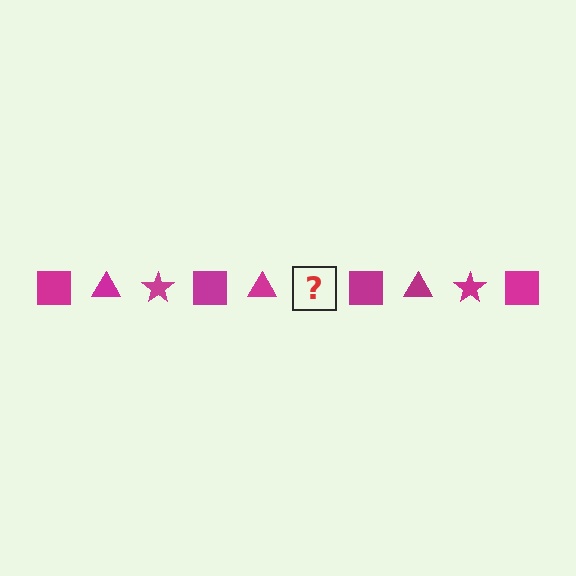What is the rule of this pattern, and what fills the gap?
The rule is that the pattern cycles through square, triangle, star shapes in magenta. The gap should be filled with a magenta star.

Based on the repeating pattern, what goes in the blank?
The blank should be a magenta star.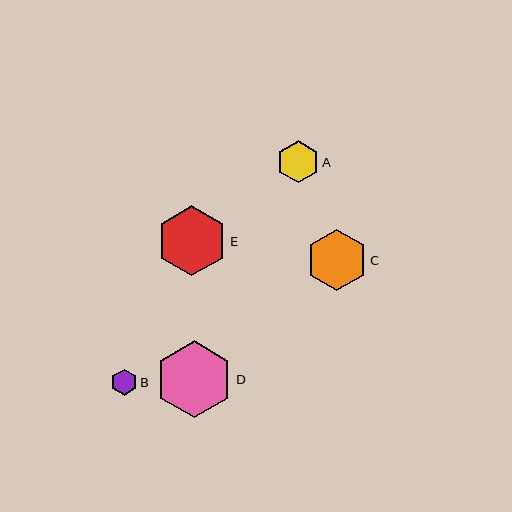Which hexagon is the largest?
Hexagon D is the largest with a size of approximately 77 pixels.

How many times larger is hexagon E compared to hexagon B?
Hexagon E is approximately 2.7 times the size of hexagon B.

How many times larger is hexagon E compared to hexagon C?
Hexagon E is approximately 1.2 times the size of hexagon C.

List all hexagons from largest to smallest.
From largest to smallest: D, E, C, A, B.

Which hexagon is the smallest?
Hexagon B is the smallest with a size of approximately 26 pixels.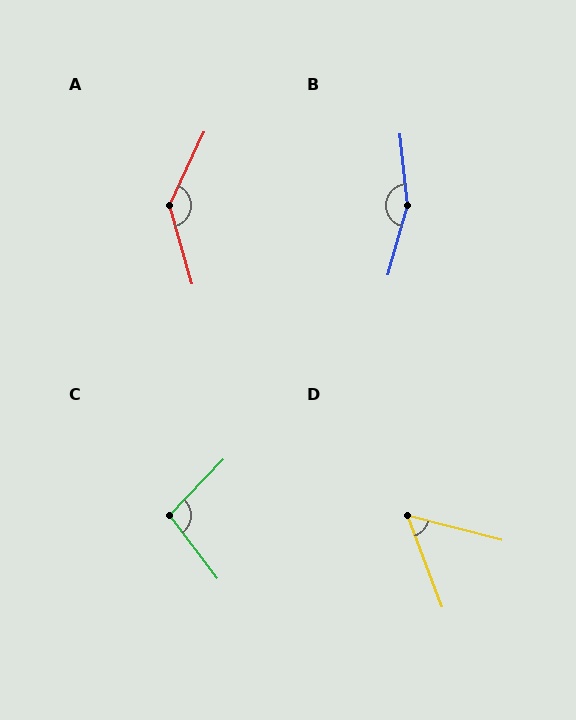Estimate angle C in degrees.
Approximately 99 degrees.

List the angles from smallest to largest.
D (55°), C (99°), A (139°), B (158°).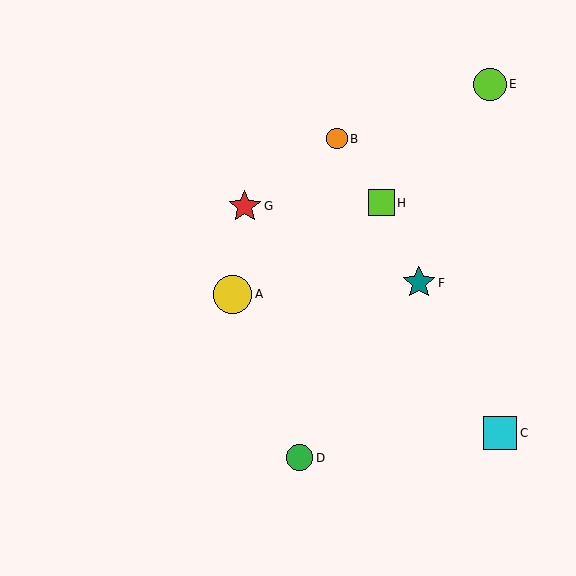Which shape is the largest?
The yellow circle (labeled A) is the largest.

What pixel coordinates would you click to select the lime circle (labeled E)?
Click at (490, 84) to select the lime circle E.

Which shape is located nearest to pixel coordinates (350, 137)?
The orange circle (labeled B) at (337, 139) is nearest to that location.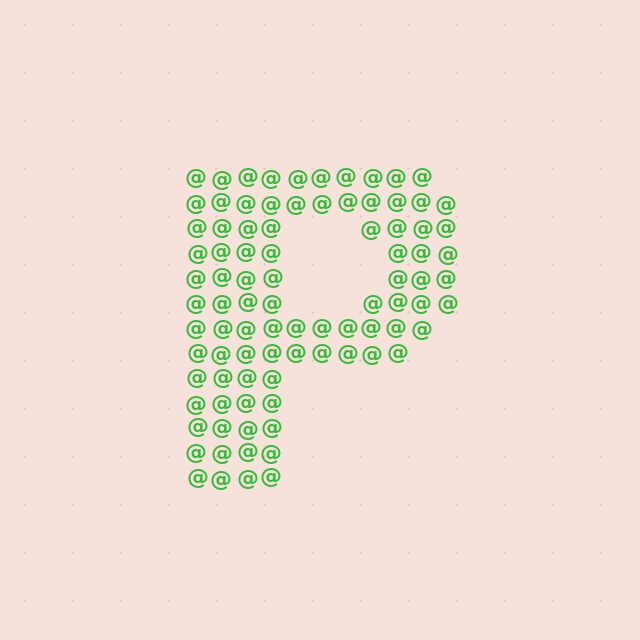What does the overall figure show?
The overall figure shows the letter P.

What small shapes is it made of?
It is made of small at signs.